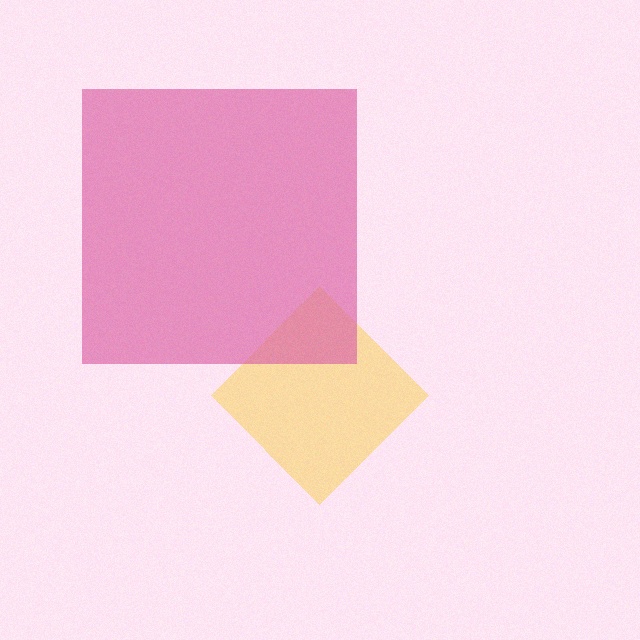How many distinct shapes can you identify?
There are 2 distinct shapes: a yellow diamond, a pink square.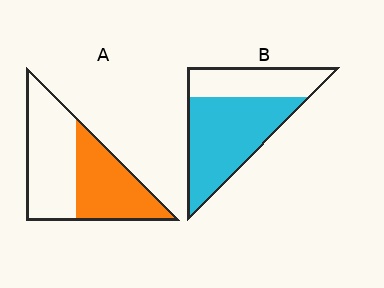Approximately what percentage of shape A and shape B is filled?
A is approximately 45% and B is approximately 65%.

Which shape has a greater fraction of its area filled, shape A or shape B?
Shape B.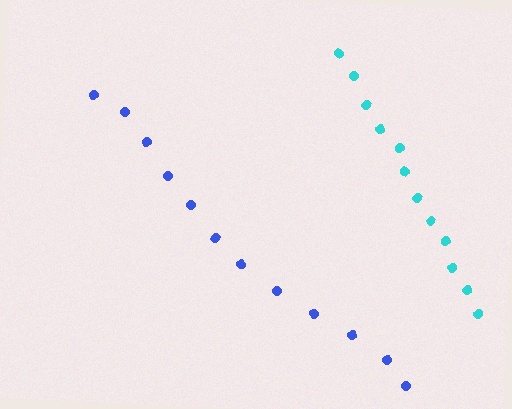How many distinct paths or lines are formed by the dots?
There are 2 distinct paths.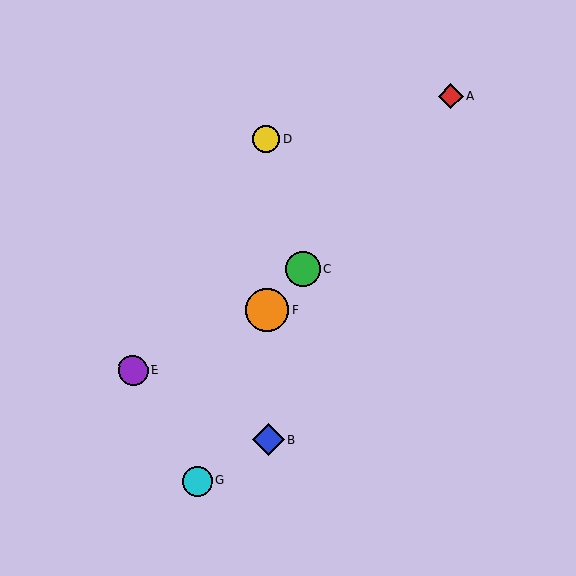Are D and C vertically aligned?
No, D is at x≈266 and C is at x≈302.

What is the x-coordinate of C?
Object C is at x≈302.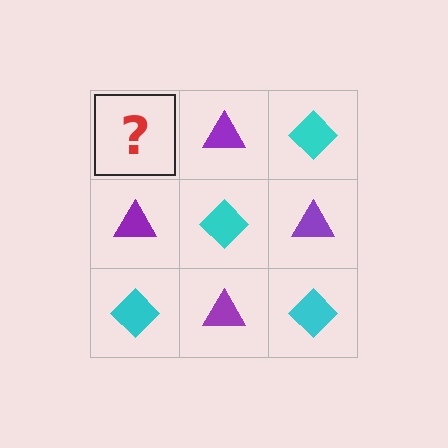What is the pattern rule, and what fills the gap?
The rule is that it alternates cyan diamond and purple triangle in a checkerboard pattern. The gap should be filled with a cyan diamond.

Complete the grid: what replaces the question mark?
The question mark should be replaced with a cyan diamond.